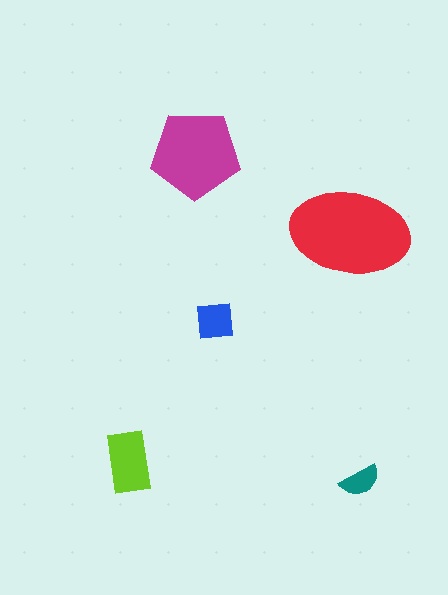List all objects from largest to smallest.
The red ellipse, the magenta pentagon, the lime rectangle, the blue square, the teal semicircle.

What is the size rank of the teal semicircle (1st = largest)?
5th.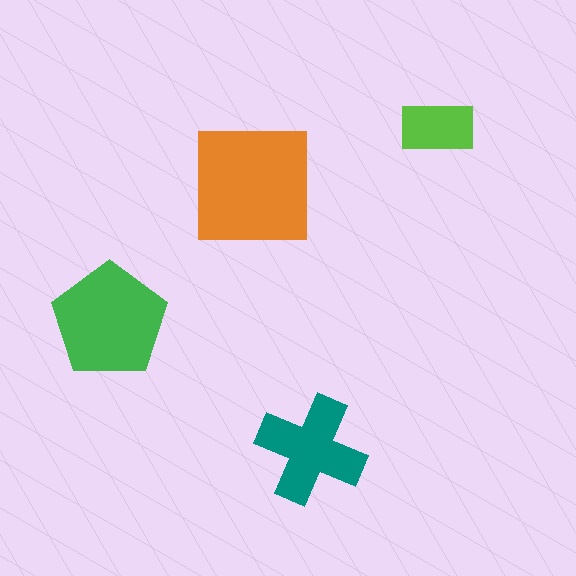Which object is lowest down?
The teal cross is bottommost.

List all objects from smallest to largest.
The lime rectangle, the teal cross, the green pentagon, the orange square.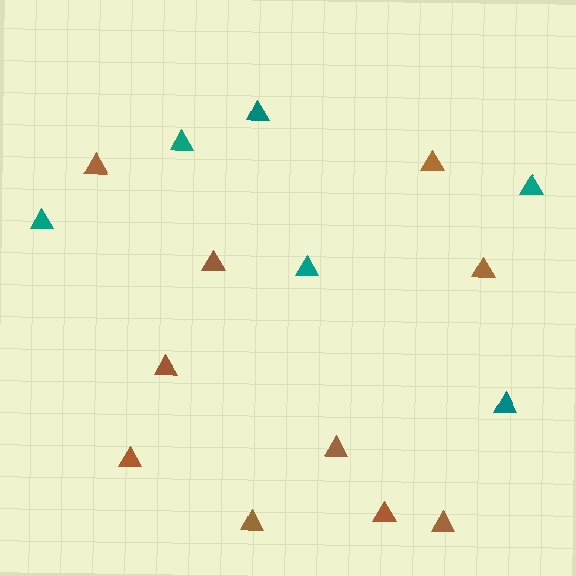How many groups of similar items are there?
There are 2 groups: one group of teal triangles (6) and one group of brown triangles (10).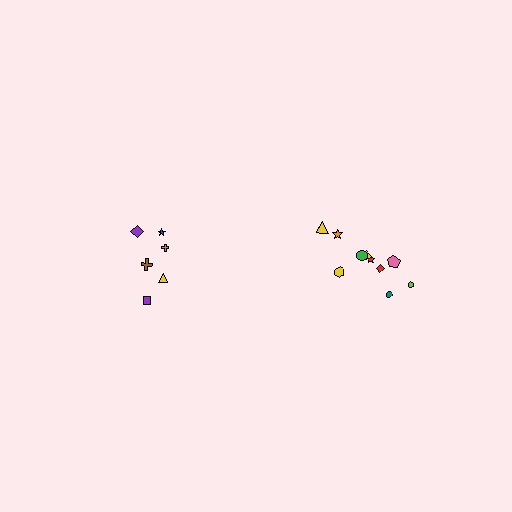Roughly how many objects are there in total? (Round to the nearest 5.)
Roughly 15 objects in total.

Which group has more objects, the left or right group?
The right group.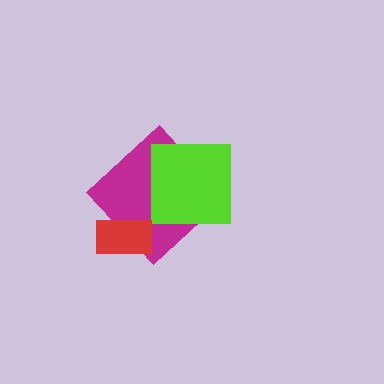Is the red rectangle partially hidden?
No, no other shape covers it.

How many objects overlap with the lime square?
1 object overlaps with the lime square.